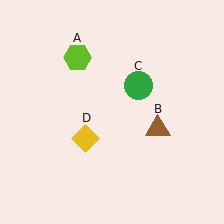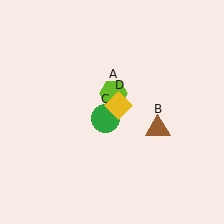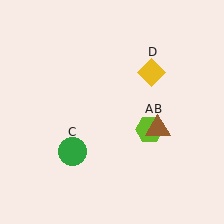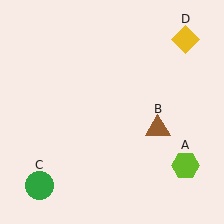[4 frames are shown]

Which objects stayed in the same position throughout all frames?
Brown triangle (object B) remained stationary.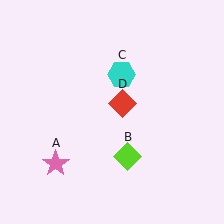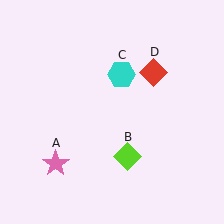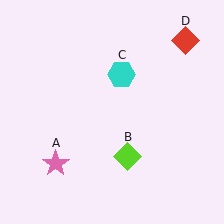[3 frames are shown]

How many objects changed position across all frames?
1 object changed position: red diamond (object D).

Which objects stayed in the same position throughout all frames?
Pink star (object A) and lime diamond (object B) and cyan hexagon (object C) remained stationary.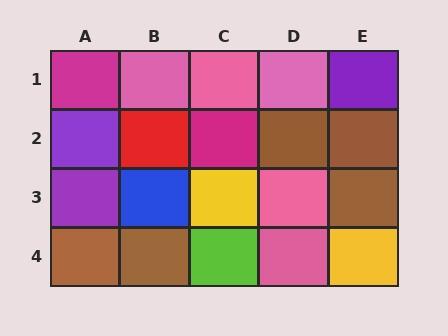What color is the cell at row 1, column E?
Purple.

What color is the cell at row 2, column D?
Brown.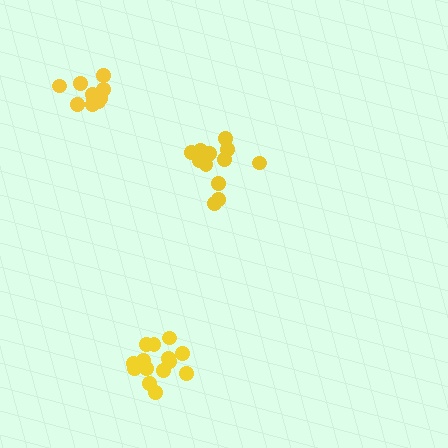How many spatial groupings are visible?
There are 3 spatial groupings.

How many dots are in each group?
Group 1: 14 dots, Group 2: 10 dots, Group 3: 13 dots (37 total).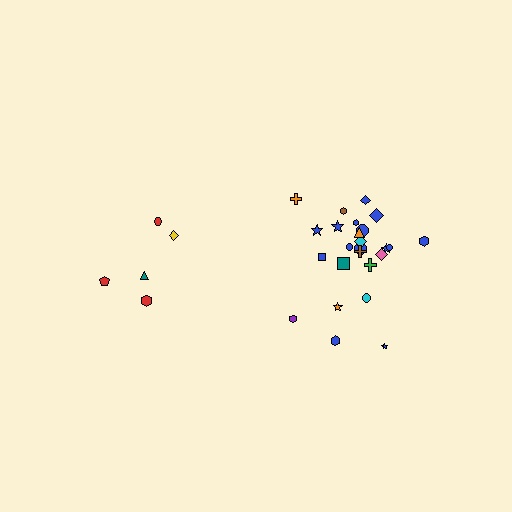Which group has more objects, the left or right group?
The right group.